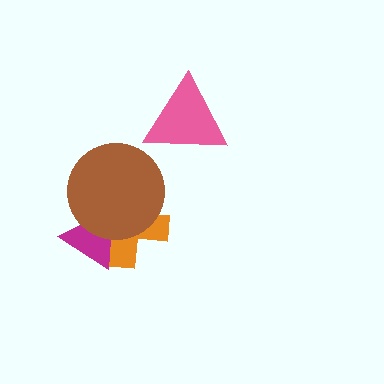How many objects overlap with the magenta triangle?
2 objects overlap with the magenta triangle.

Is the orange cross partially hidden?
Yes, it is partially covered by another shape.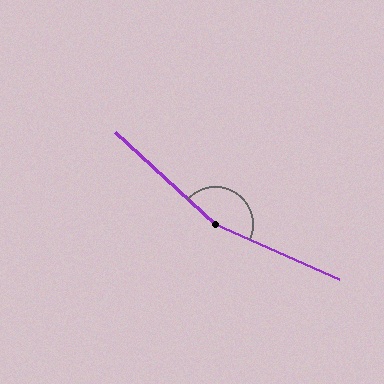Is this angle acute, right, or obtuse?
It is obtuse.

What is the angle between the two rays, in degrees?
Approximately 162 degrees.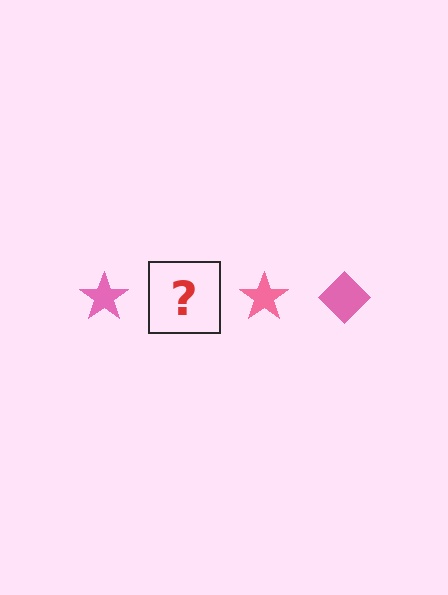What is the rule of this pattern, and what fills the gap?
The rule is that the pattern cycles through star, diamond shapes in pink. The gap should be filled with a pink diamond.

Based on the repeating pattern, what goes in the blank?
The blank should be a pink diamond.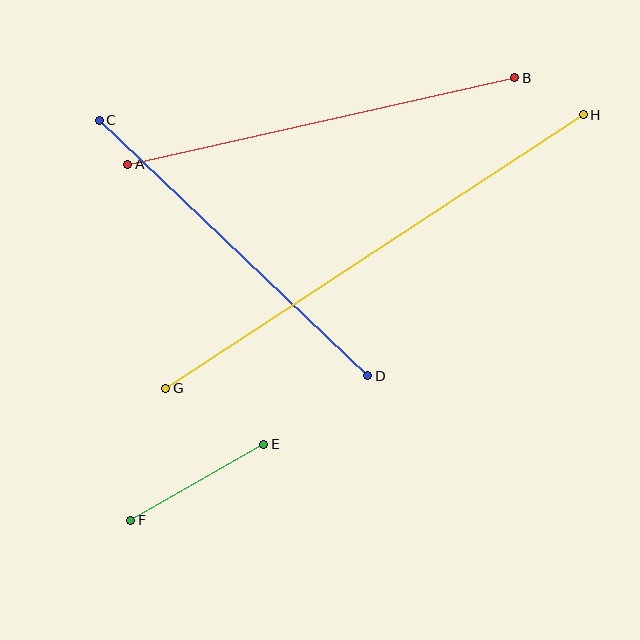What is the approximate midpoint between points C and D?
The midpoint is at approximately (234, 248) pixels.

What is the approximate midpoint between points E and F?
The midpoint is at approximately (197, 482) pixels.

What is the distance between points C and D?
The distance is approximately 371 pixels.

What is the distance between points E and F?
The distance is approximately 153 pixels.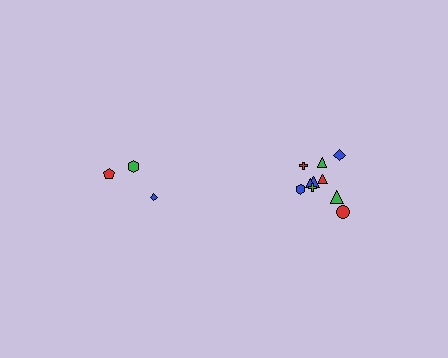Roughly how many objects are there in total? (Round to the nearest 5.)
Roughly 15 objects in total.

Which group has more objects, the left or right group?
The right group.